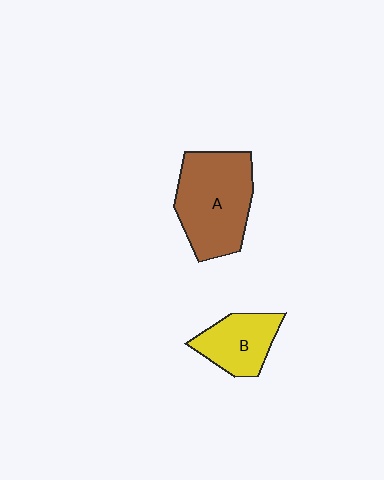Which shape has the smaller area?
Shape B (yellow).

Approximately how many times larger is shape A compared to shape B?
Approximately 1.8 times.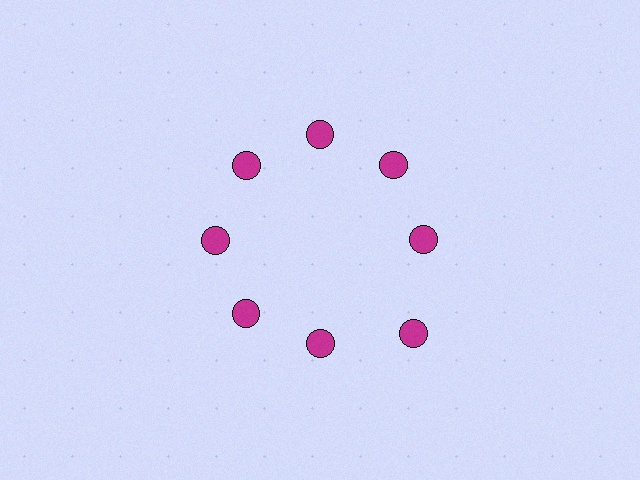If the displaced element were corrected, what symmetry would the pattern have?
It would have 8-fold rotational symmetry — the pattern would map onto itself every 45 degrees.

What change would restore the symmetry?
The symmetry would be restored by moving it inward, back onto the ring so that all 8 circles sit at equal angles and equal distance from the center.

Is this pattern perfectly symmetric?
No. The 8 magenta circles are arranged in a ring, but one element near the 4 o'clock position is pushed outward from the center, breaking the 8-fold rotational symmetry.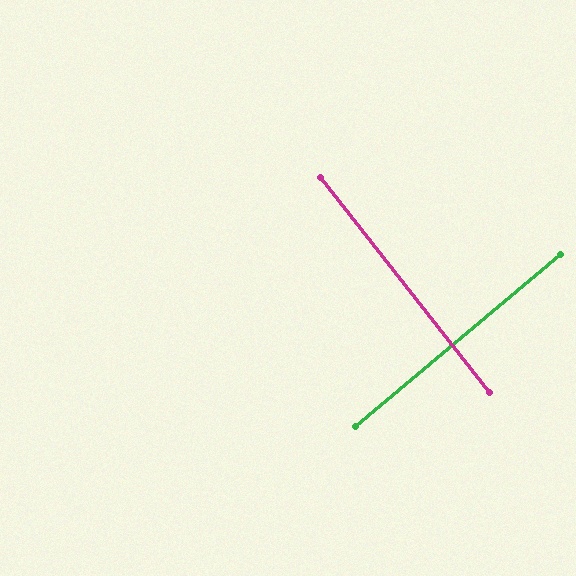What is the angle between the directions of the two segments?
Approximately 88 degrees.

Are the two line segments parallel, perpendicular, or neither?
Perpendicular — they meet at approximately 88°.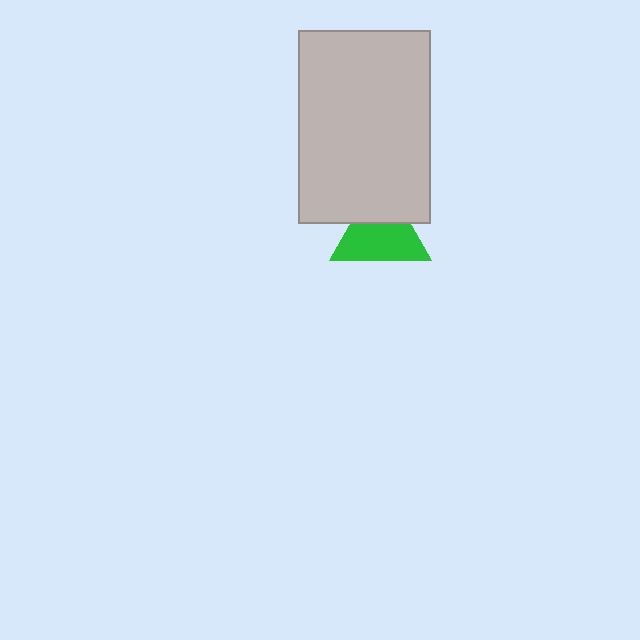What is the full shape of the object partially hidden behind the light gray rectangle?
The partially hidden object is a green triangle.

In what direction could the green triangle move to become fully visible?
The green triangle could move down. That would shift it out from behind the light gray rectangle entirely.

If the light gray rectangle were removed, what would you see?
You would see the complete green triangle.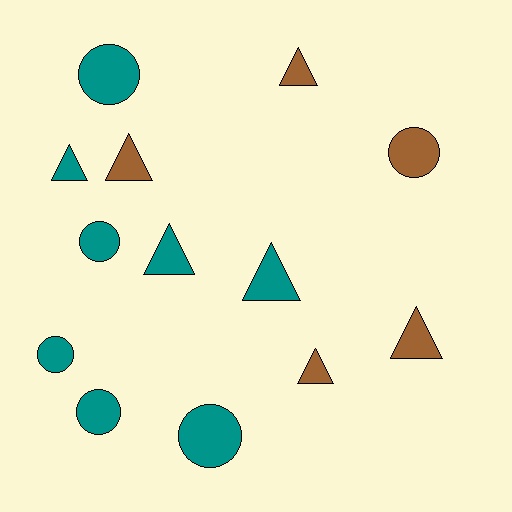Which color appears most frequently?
Teal, with 8 objects.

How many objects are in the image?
There are 13 objects.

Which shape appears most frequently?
Triangle, with 7 objects.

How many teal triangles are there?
There are 3 teal triangles.